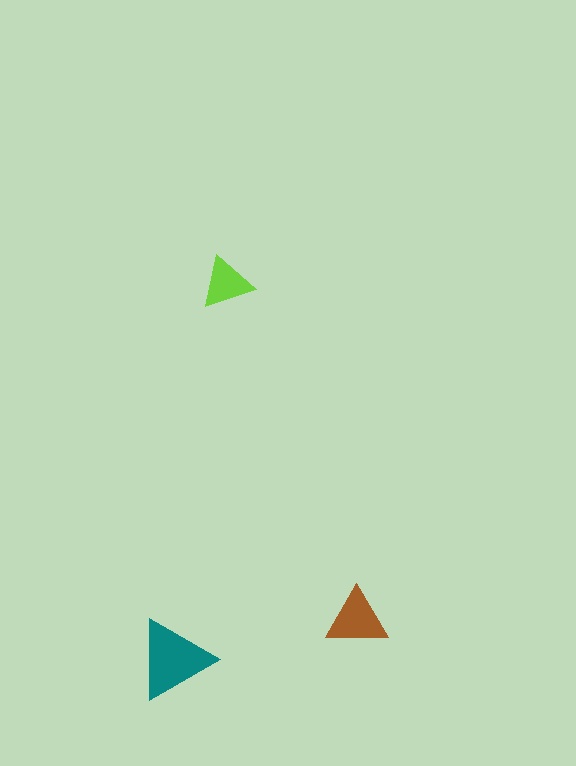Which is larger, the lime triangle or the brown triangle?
The brown one.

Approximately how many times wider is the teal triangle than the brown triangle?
About 1.5 times wider.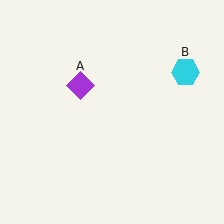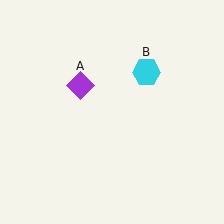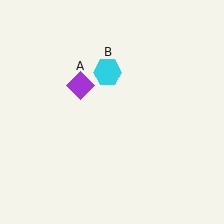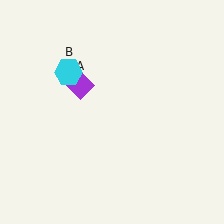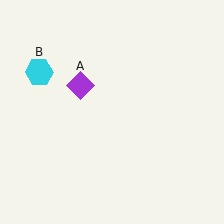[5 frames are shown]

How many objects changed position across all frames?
1 object changed position: cyan hexagon (object B).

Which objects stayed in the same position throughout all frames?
Purple diamond (object A) remained stationary.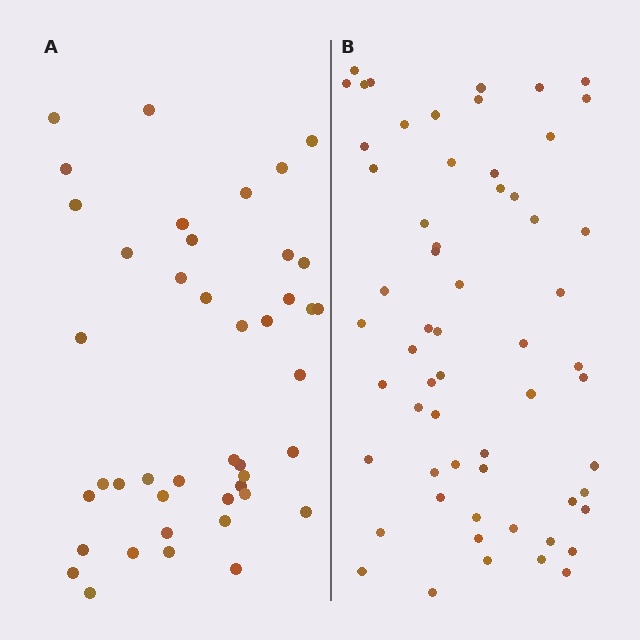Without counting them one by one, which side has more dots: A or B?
Region B (the right region) has more dots.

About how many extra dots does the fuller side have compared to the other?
Region B has approximately 15 more dots than region A.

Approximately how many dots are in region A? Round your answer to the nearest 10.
About 40 dots. (The exact count is 43, which rounds to 40.)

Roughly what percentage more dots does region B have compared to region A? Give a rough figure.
About 40% more.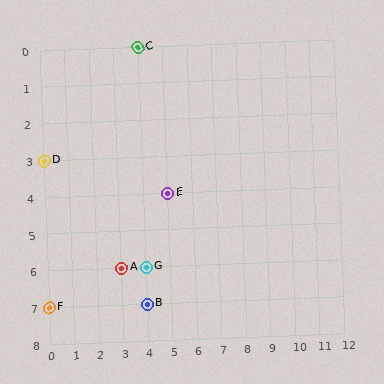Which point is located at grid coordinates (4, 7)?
Point B is at (4, 7).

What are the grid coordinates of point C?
Point C is at grid coordinates (4, 0).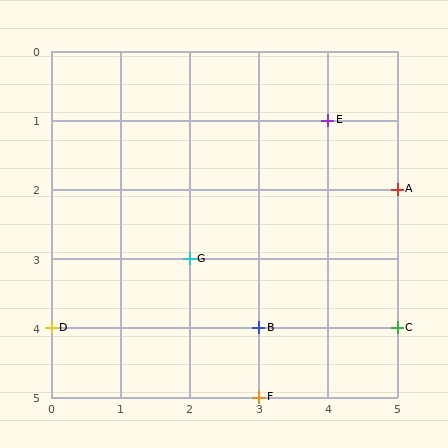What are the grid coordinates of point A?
Point A is at grid coordinates (5, 2).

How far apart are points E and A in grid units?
Points E and A are 1 column and 1 row apart (about 1.4 grid units diagonally).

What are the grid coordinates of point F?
Point F is at grid coordinates (3, 5).